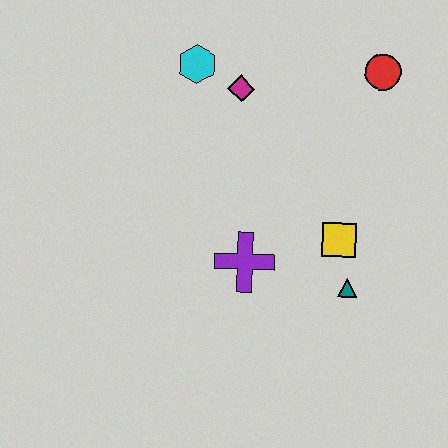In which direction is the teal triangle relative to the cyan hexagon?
The teal triangle is below the cyan hexagon.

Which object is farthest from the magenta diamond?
The teal triangle is farthest from the magenta diamond.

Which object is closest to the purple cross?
The yellow square is closest to the purple cross.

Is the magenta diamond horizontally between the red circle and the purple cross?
No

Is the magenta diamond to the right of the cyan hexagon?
Yes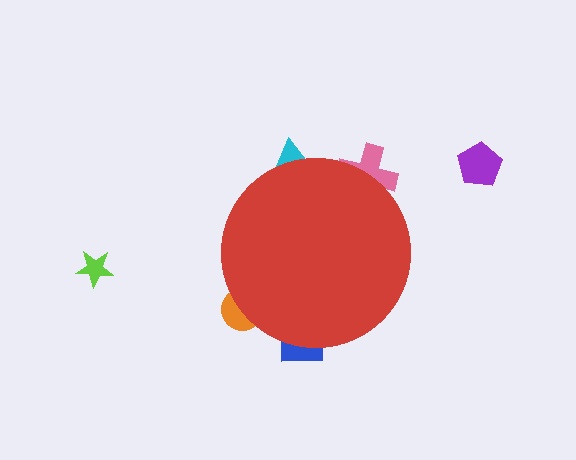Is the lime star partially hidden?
No, the lime star is fully visible.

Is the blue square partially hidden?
Yes, the blue square is partially hidden behind the red circle.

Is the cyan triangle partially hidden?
Yes, the cyan triangle is partially hidden behind the red circle.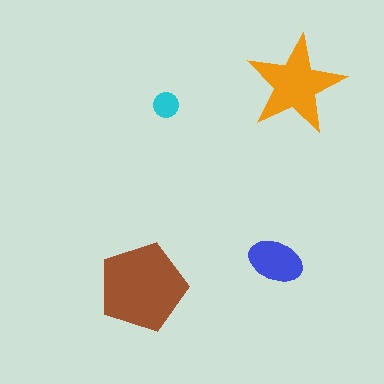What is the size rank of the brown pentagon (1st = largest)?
1st.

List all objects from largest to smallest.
The brown pentagon, the orange star, the blue ellipse, the cyan circle.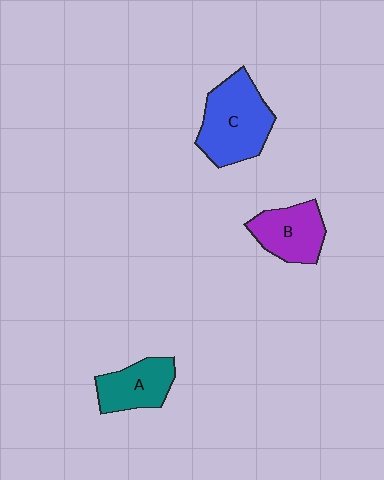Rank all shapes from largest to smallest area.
From largest to smallest: C (blue), B (purple), A (teal).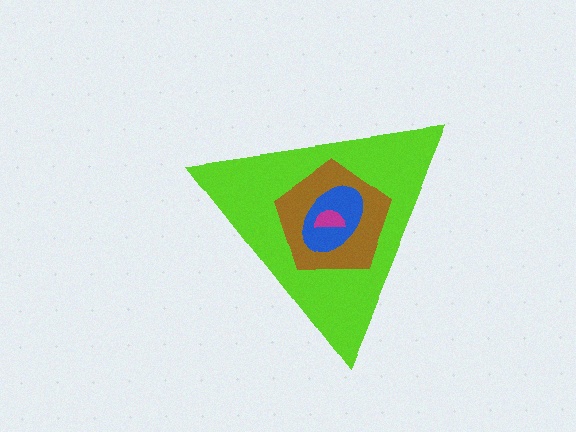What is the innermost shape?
The magenta semicircle.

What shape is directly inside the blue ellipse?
The magenta semicircle.